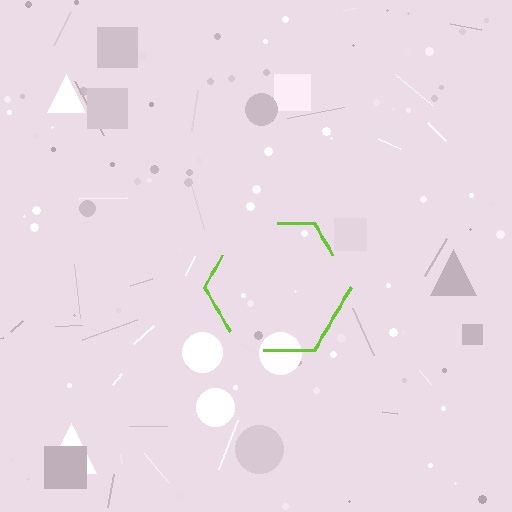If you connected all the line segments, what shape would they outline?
They would outline a hexagon.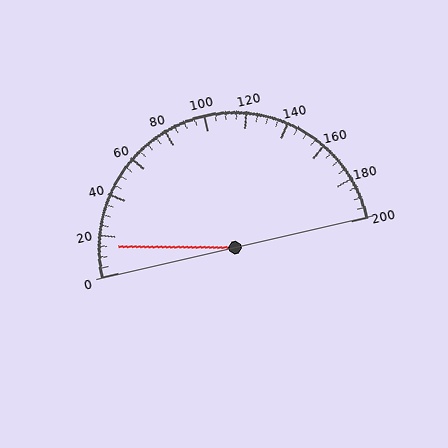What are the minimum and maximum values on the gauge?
The gauge ranges from 0 to 200.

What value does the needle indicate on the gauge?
The needle indicates approximately 15.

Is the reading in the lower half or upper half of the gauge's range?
The reading is in the lower half of the range (0 to 200).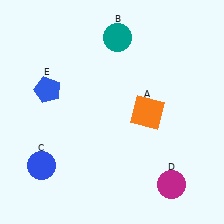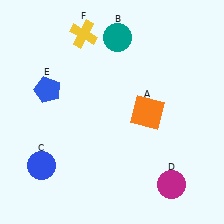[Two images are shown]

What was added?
A yellow cross (F) was added in Image 2.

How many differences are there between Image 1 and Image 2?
There is 1 difference between the two images.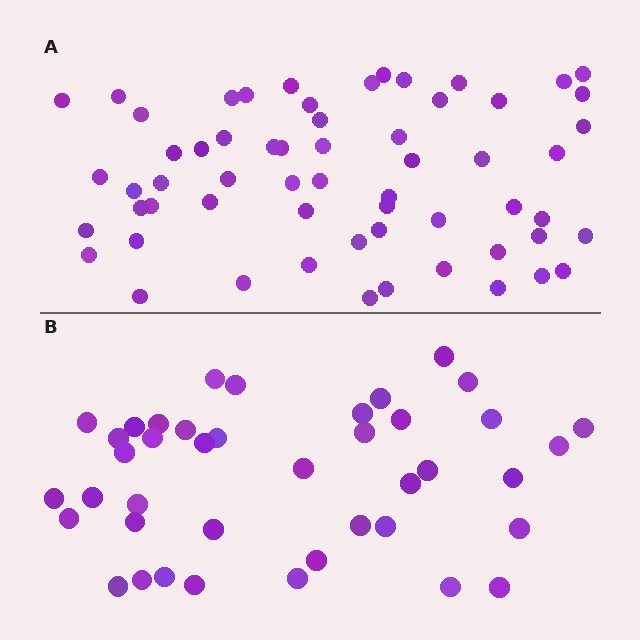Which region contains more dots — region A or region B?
Region A (the top region) has more dots.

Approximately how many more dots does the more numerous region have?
Region A has approximately 20 more dots than region B.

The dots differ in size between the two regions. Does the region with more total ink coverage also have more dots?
No. Region B has more total ink coverage because its dots are larger, but region A actually contains more individual dots. Total area can be misleading — the number of items is what matters here.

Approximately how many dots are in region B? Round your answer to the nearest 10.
About 40 dots. (The exact count is 41, which rounds to 40.)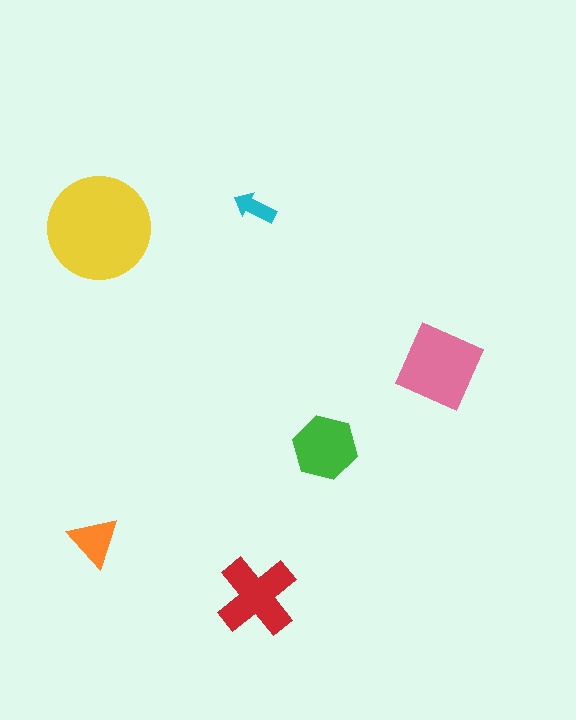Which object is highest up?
The cyan arrow is topmost.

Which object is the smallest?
The cyan arrow.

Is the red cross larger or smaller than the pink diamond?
Smaller.